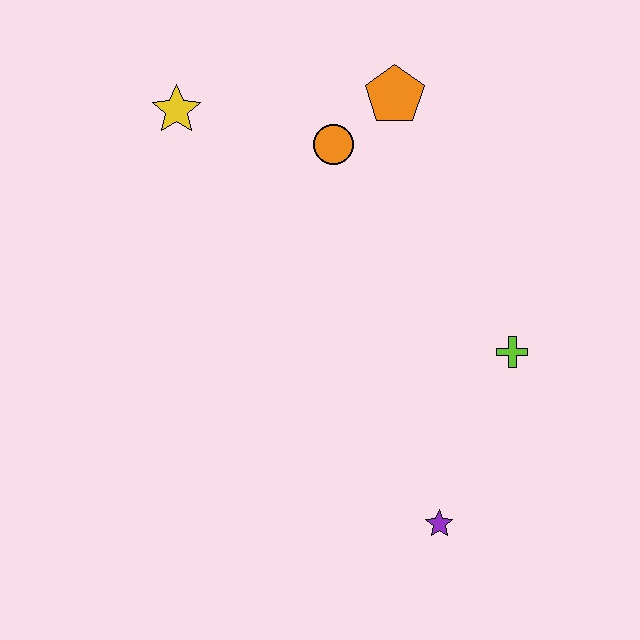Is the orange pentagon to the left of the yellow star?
No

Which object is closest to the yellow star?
The orange circle is closest to the yellow star.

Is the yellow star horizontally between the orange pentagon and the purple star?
No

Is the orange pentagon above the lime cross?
Yes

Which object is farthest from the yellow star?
The purple star is farthest from the yellow star.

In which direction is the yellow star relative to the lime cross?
The yellow star is to the left of the lime cross.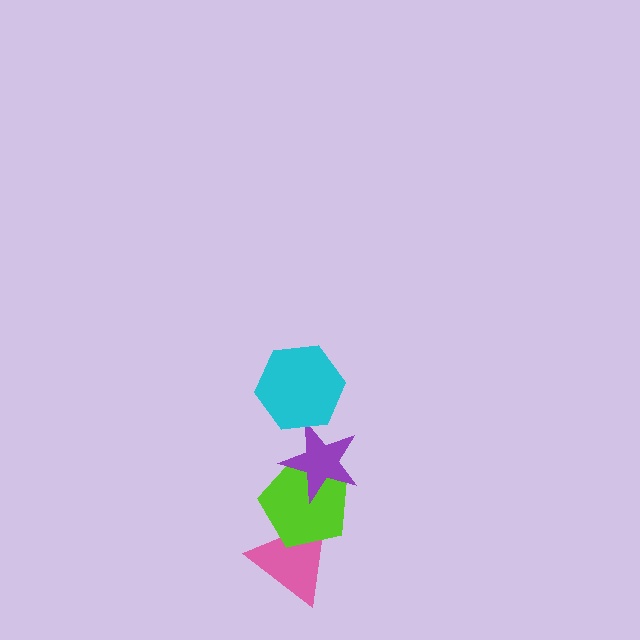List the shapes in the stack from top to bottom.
From top to bottom: the cyan hexagon, the purple star, the lime pentagon, the pink triangle.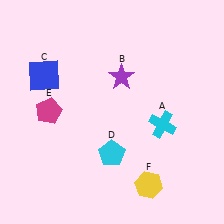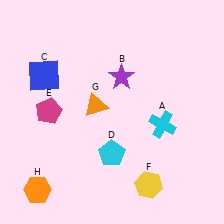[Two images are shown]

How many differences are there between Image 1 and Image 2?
There are 2 differences between the two images.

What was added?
An orange triangle (G), an orange hexagon (H) were added in Image 2.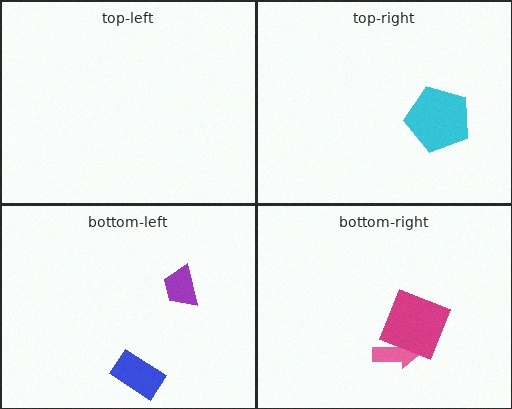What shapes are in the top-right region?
The cyan pentagon.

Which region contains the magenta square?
The bottom-right region.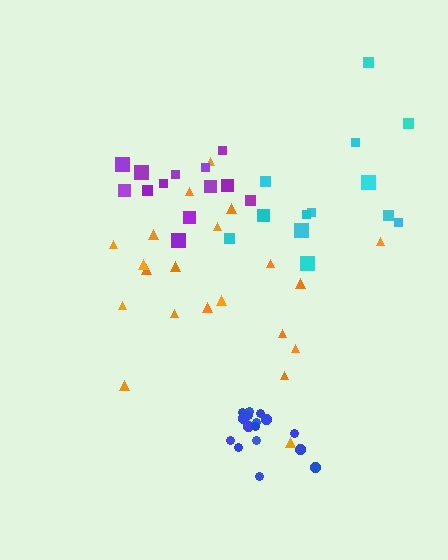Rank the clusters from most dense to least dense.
blue, purple, orange, cyan.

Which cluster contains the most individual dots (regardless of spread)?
Orange (21).